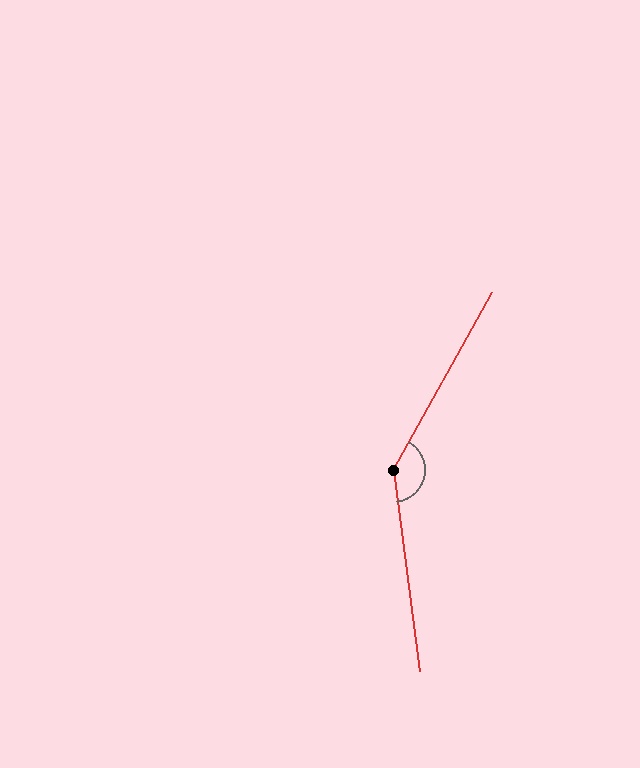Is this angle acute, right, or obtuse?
It is obtuse.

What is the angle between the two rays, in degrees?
Approximately 143 degrees.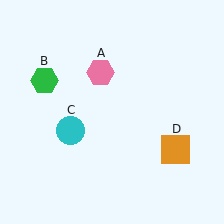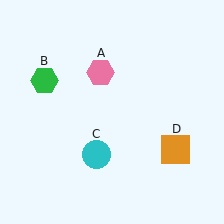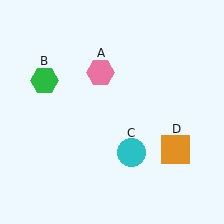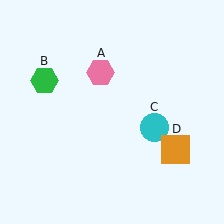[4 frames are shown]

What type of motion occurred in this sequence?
The cyan circle (object C) rotated counterclockwise around the center of the scene.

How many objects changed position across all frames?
1 object changed position: cyan circle (object C).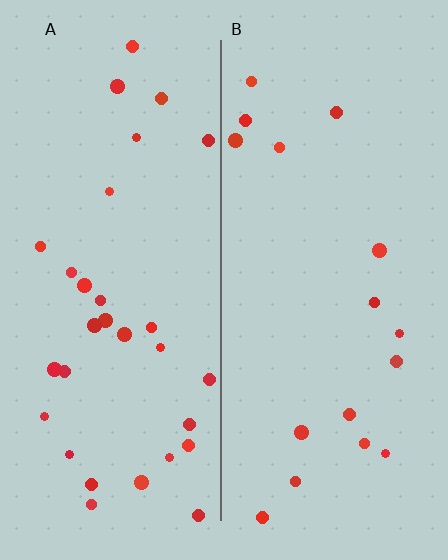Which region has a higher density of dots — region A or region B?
A (the left).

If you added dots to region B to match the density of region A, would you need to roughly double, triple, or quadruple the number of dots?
Approximately double.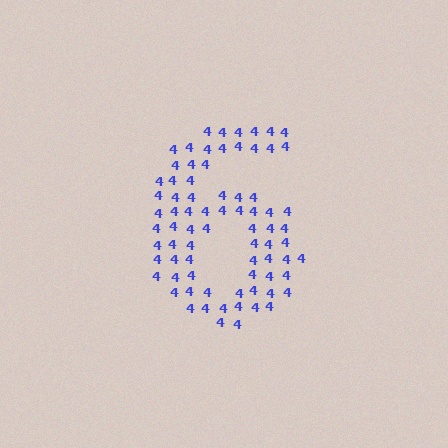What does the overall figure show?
The overall figure shows the digit 6.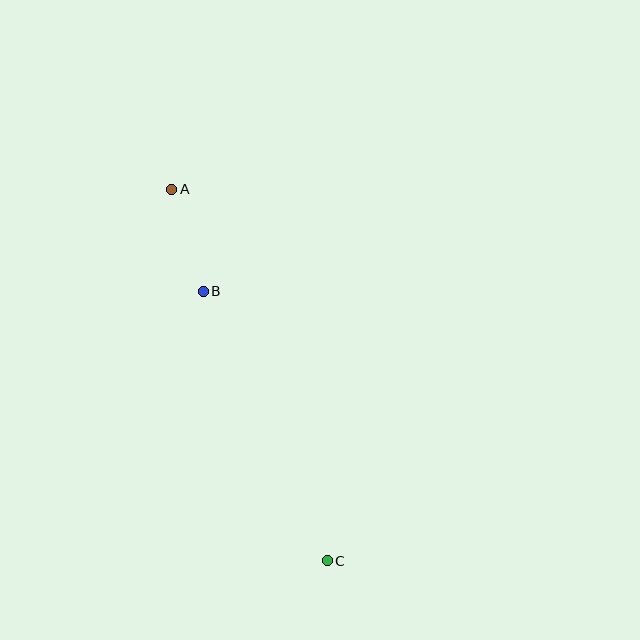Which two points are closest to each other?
Points A and B are closest to each other.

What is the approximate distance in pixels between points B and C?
The distance between B and C is approximately 297 pixels.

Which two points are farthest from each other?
Points A and C are farthest from each other.